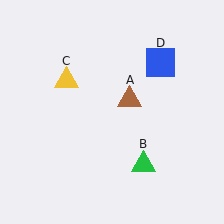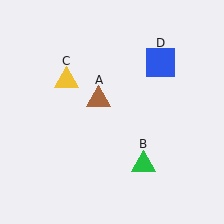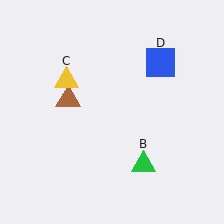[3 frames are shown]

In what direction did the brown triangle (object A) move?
The brown triangle (object A) moved left.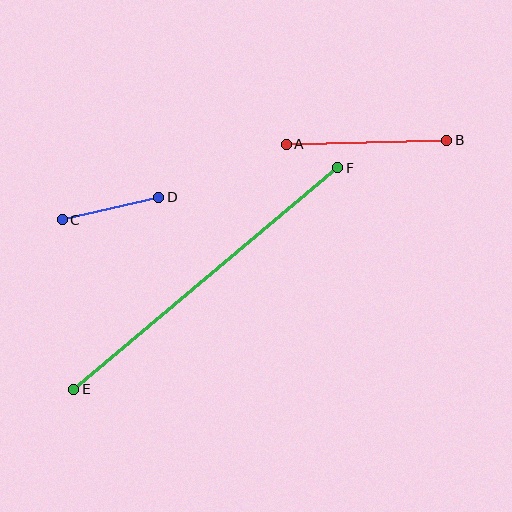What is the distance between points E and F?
The distance is approximately 345 pixels.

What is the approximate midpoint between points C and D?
The midpoint is at approximately (111, 208) pixels.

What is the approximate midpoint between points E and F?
The midpoint is at approximately (206, 279) pixels.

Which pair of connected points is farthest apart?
Points E and F are farthest apart.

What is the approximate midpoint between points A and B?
The midpoint is at approximately (367, 142) pixels.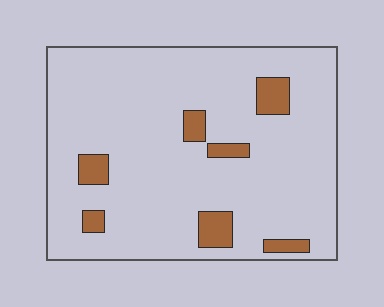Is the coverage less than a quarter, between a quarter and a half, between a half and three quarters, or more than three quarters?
Less than a quarter.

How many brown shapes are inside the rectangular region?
7.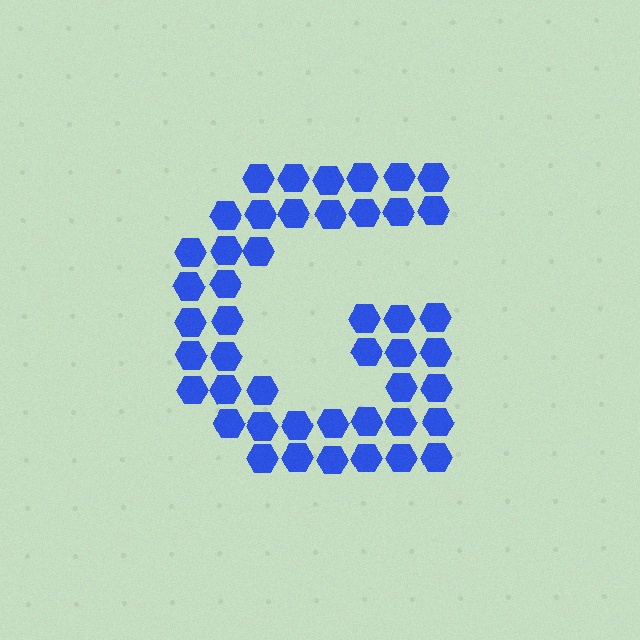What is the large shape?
The large shape is the letter G.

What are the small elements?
The small elements are hexagons.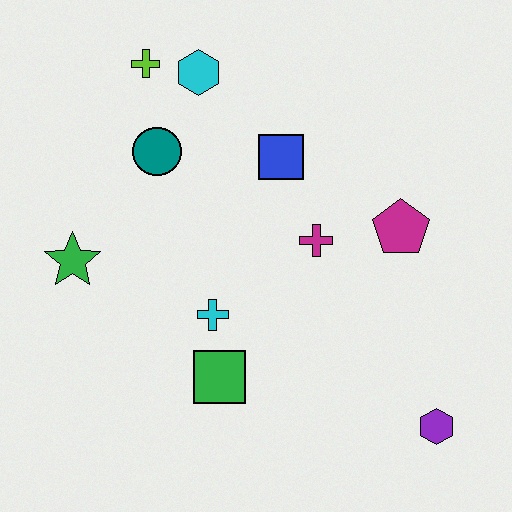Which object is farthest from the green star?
The purple hexagon is farthest from the green star.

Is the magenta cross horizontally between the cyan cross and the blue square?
No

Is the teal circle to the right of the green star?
Yes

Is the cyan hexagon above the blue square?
Yes